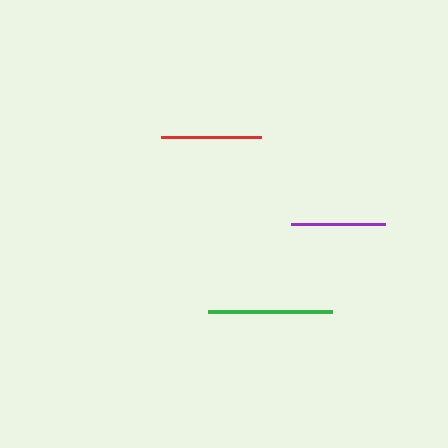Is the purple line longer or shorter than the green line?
The green line is longer than the purple line.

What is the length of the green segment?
The green segment is approximately 123 pixels long.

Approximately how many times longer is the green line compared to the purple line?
The green line is approximately 1.3 times the length of the purple line.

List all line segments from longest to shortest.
From longest to shortest: green, red, purple.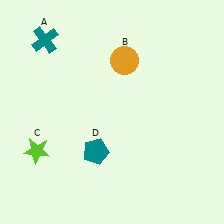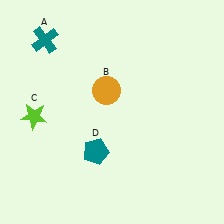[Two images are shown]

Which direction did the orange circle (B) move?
The orange circle (B) moved down.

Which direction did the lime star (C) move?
The lime star (C) moved up.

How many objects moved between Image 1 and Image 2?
2 objects moved between the two images.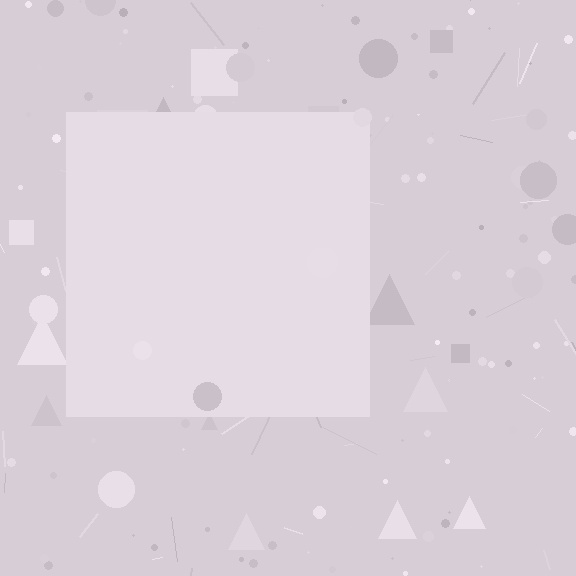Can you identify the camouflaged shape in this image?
The camouflaged shape is a square.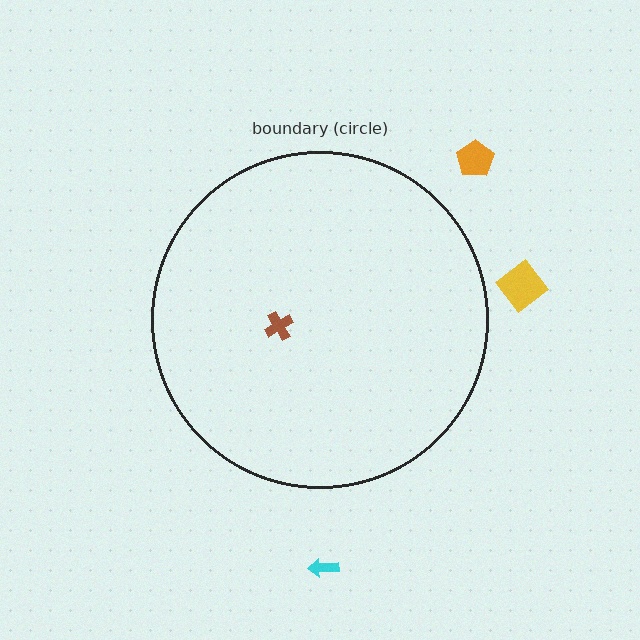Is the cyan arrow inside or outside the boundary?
Outside.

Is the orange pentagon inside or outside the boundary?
Outside.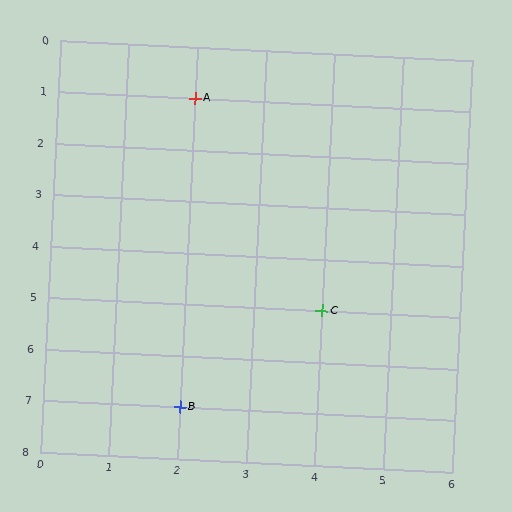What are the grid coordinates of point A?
Point A is at grid coordinates (2, 1).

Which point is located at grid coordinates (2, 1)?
Point A is at (2, 1).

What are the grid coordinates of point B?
Point B is at grid coordinates (2, 7).